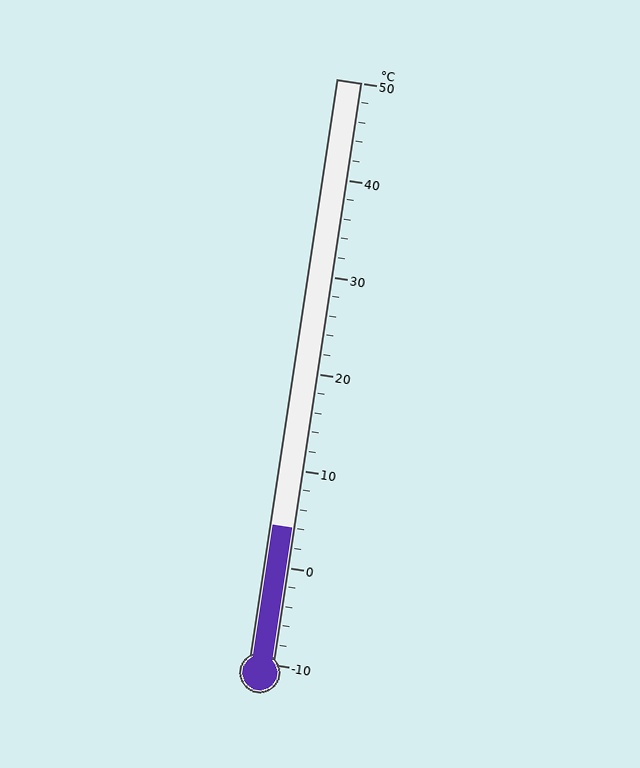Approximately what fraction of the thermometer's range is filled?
The thermometer is filled to approximately 25% of its range.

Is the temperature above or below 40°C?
The temperature is below 40°C.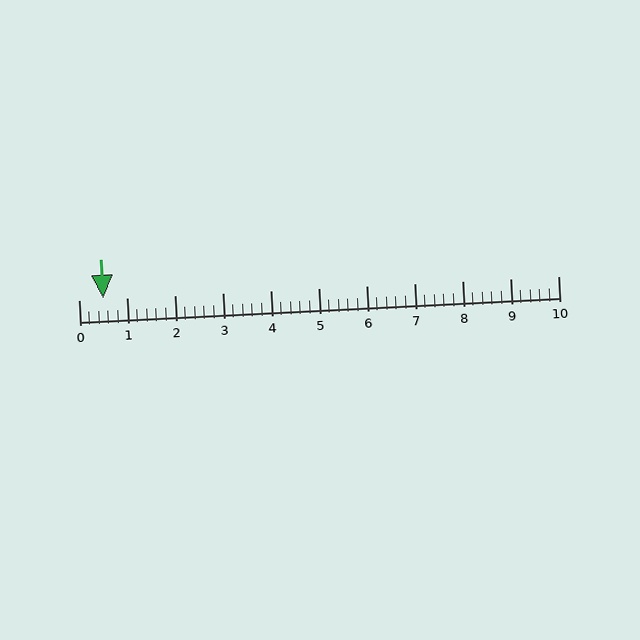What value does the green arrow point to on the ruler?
The green arrow points to approximately 0.5.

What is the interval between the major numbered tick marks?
The major tick marks are spaced 1 units apart.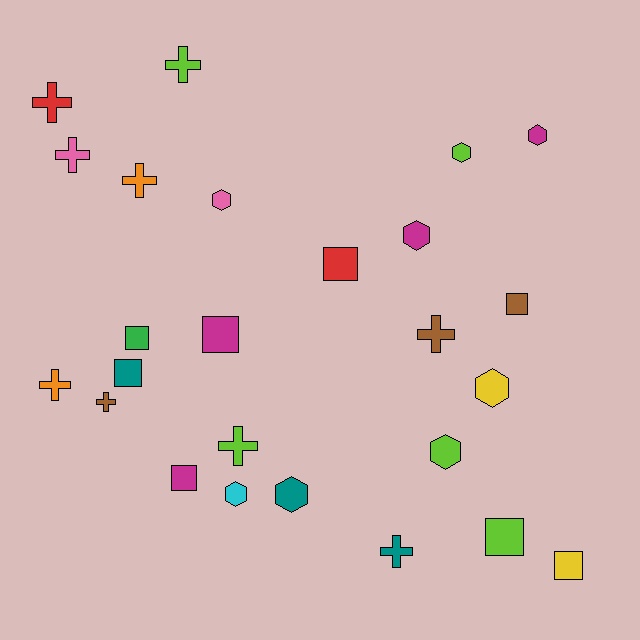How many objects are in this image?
There are 25 objects.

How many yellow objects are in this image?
There are 2 yellow objects.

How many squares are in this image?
There are 8 squares.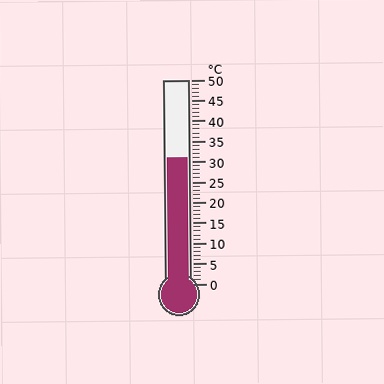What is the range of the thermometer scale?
The thermometer scale ranges from 0°C to 50°C.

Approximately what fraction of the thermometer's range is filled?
The thermometer is filled to approximately 60% of its range.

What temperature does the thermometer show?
The thermometer shows approximately 31°C.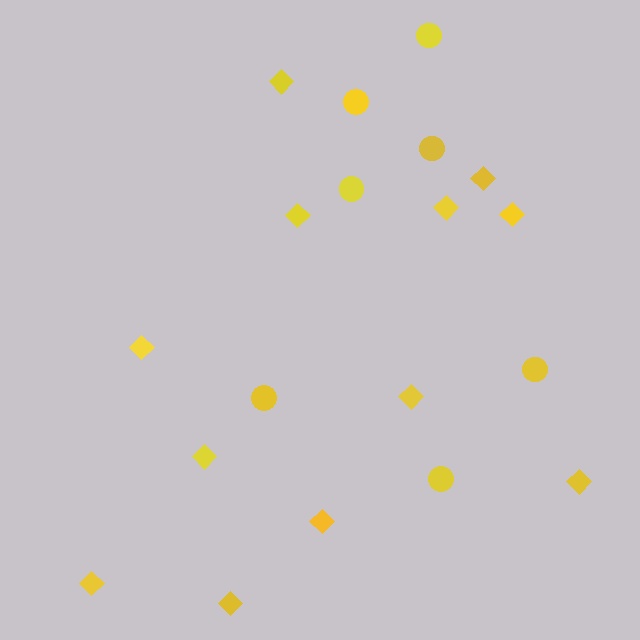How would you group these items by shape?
There are 2 groups: one group of diamonds (12) and one group of circles (7).